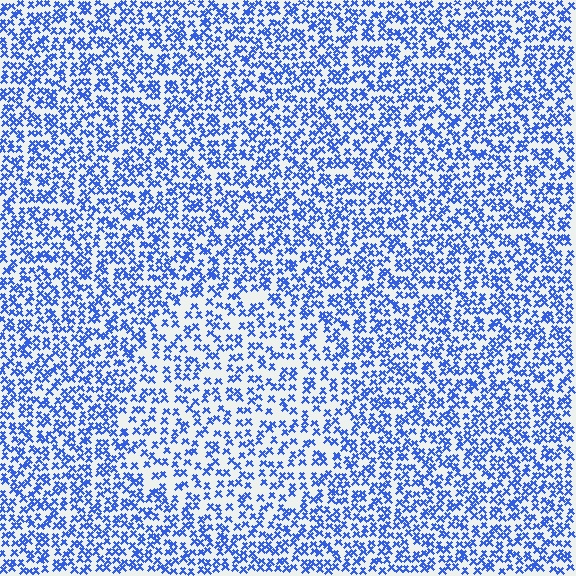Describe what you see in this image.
The image contains small blue elements arranged at two different densities. A circle-shaped region is visible where the elements are less densely packed than the surrounding area.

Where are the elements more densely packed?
The elements are more densely packed outside the circle boundary.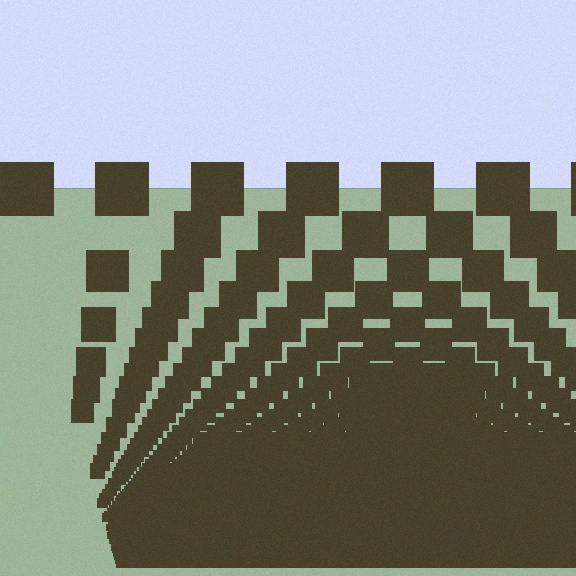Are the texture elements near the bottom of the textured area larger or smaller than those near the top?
Smaller. The gradient is inverted — elements near the bottom are smaller and denser.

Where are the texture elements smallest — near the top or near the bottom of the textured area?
Near the bottom.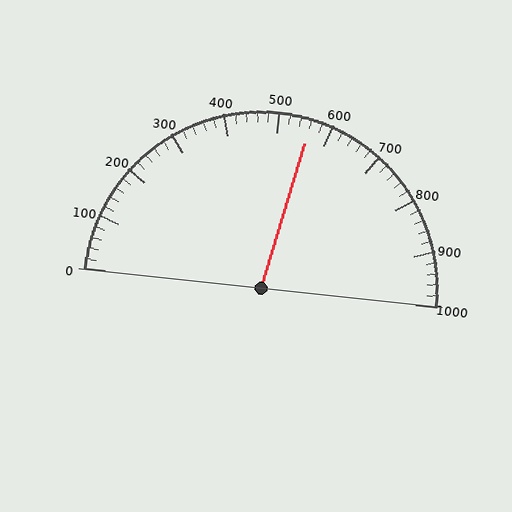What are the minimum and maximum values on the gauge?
The gauge ranges from 0 to 1000.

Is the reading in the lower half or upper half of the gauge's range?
The reading is in the upper half of the range (0 to 1000).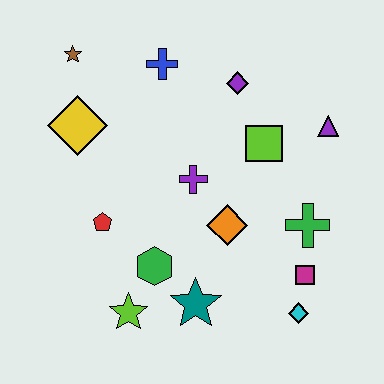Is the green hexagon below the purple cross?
Yes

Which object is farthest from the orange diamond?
The brown star is farthest from the orange diamond.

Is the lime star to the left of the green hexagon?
Yes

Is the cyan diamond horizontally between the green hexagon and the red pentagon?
No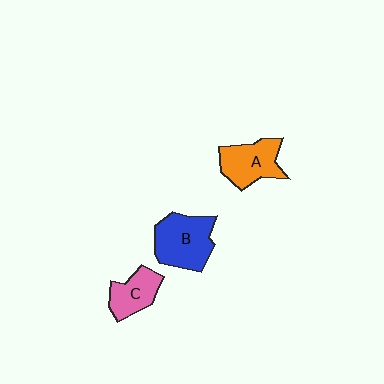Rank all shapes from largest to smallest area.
From largest to smallest: B (blue), A (orange), C (pink).